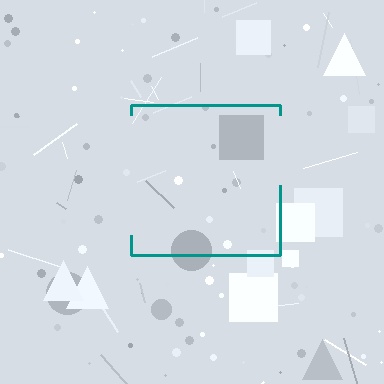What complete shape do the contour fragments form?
The contour fragments form a square.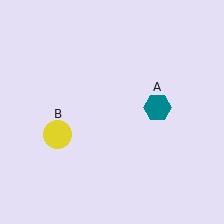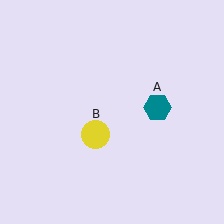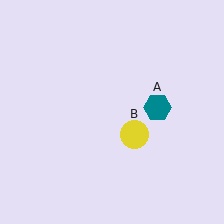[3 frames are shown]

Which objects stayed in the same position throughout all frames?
Teal hexagon (object A) remained stationary.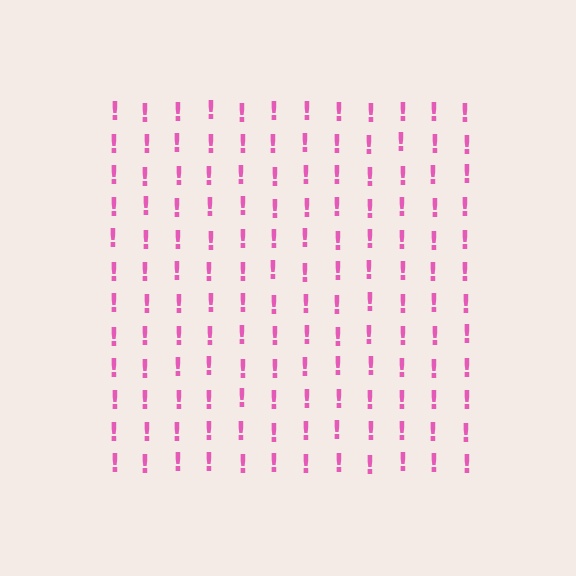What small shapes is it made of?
It is made of small exclamation marks.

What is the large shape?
The large shape is a square.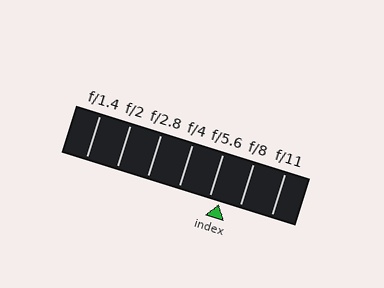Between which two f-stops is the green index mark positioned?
The index mark is between f/5.6 and f/8.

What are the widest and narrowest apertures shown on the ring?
The widest aperture shown is f/1.4 and the narrowest is f/11.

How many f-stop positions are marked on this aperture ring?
There are 7 f-stop positions marked.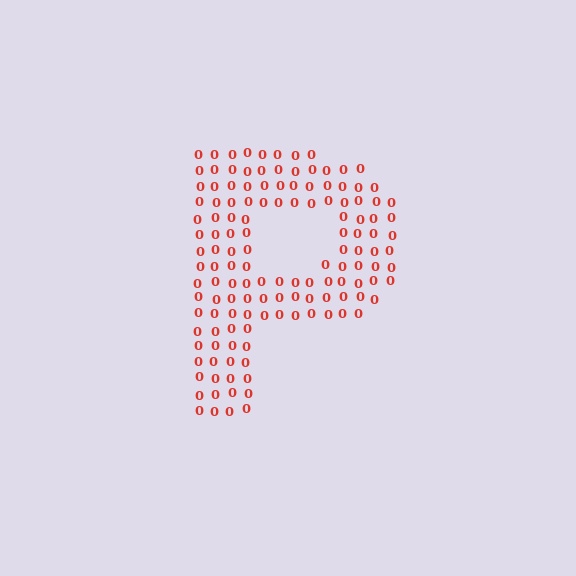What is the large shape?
The large shape is the letter P.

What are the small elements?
The small elements are digit 0's.